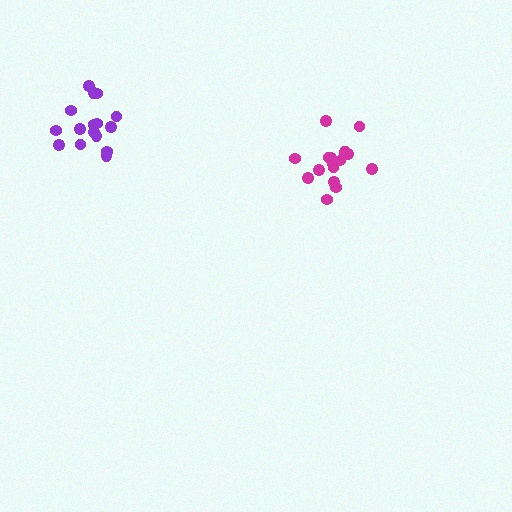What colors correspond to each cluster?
The clusters are colored: magenta, purple.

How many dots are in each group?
Group 1: 18 dots, Group 2: 16 dots (34 total).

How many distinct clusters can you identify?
There are 2 distinct clusters.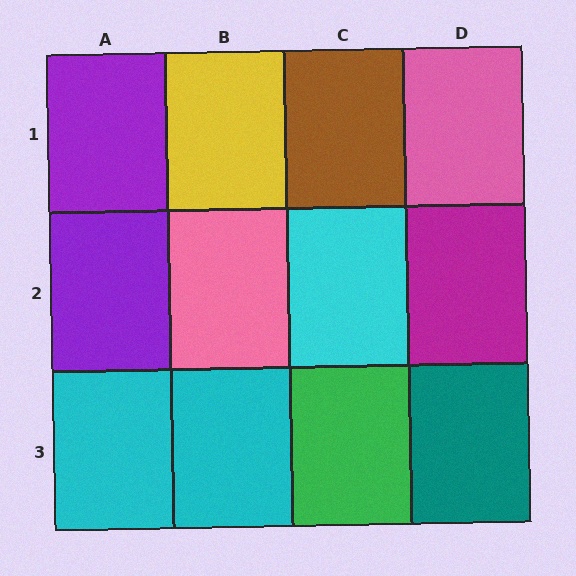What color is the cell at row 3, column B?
Cyan.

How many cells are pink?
2 cells are pink.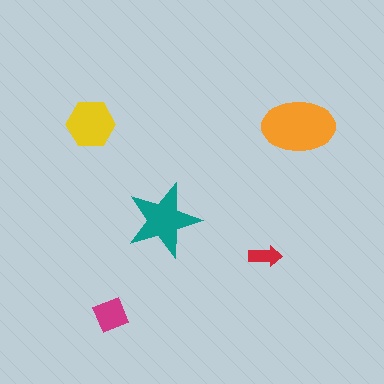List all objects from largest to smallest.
The orange ellipse, the teal star, the yellow hexagon, the magenta diamond, the red arrow.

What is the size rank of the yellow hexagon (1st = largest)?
3rd.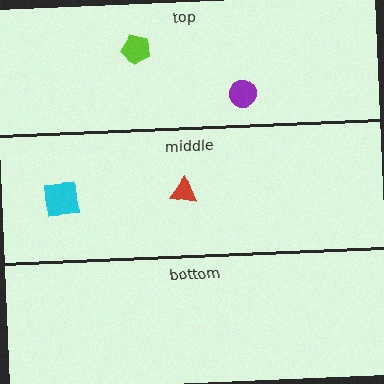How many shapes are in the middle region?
2.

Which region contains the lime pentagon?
The top region.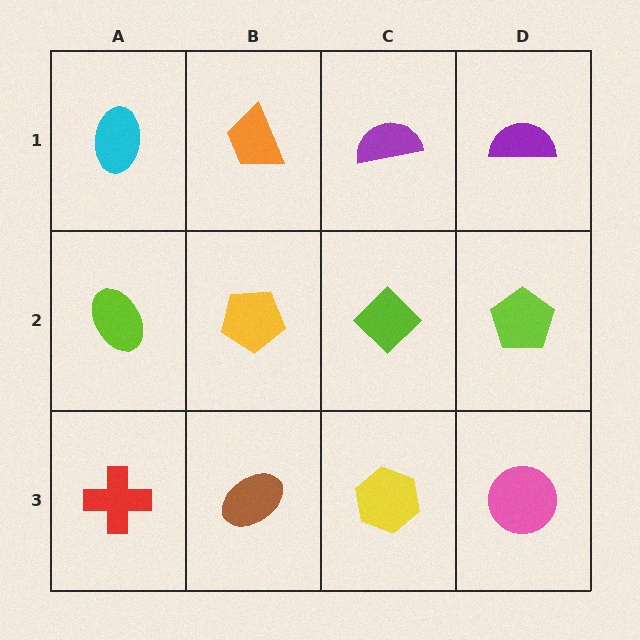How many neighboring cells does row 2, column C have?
4.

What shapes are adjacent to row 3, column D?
A lime pentagon (row 2, column D), a yellow hexagon (row 3, column C).